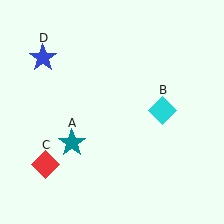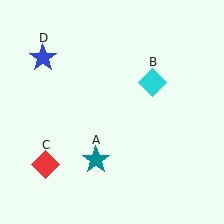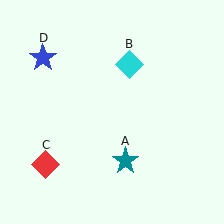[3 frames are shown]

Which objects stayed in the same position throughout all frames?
Red diamond (object C) and blue star (object D) remained stationary.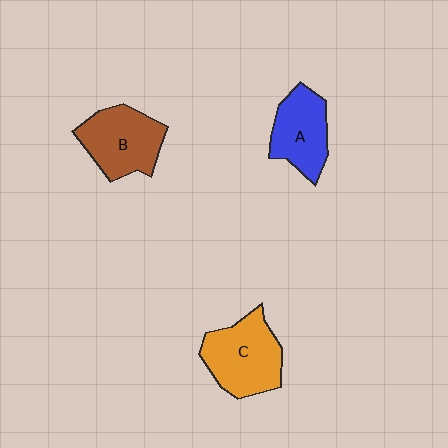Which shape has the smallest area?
Shape A (blue).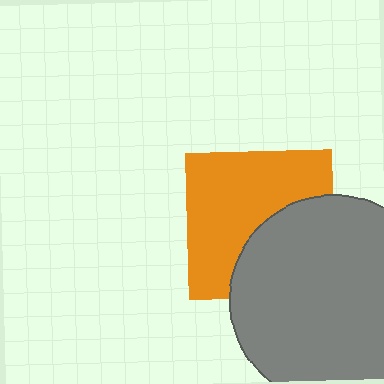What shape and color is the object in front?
The object in front is a gray circle.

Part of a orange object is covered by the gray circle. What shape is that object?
It is a square.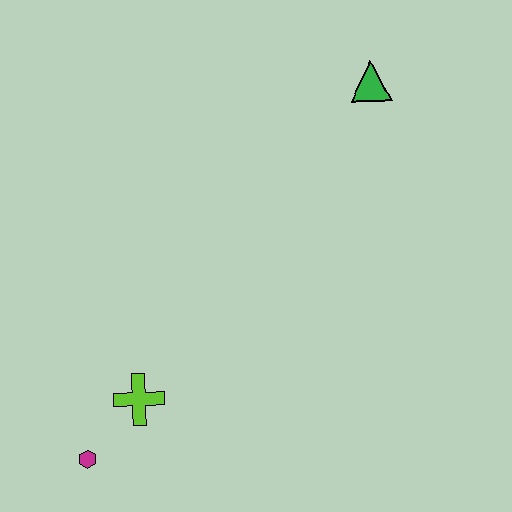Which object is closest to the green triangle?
The lime cross is closest to the green triangle.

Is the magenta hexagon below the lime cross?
Yes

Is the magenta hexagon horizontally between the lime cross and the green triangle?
No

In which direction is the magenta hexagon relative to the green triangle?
The magenta hexagon is below the green triangle.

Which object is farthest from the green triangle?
The magenta hexagon is farthest from the green triangle.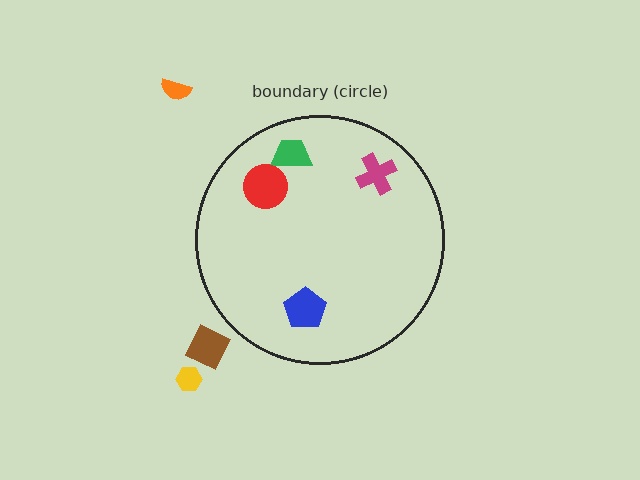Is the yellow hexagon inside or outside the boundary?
Outside.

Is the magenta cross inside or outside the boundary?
Inside.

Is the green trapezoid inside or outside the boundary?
Inside.